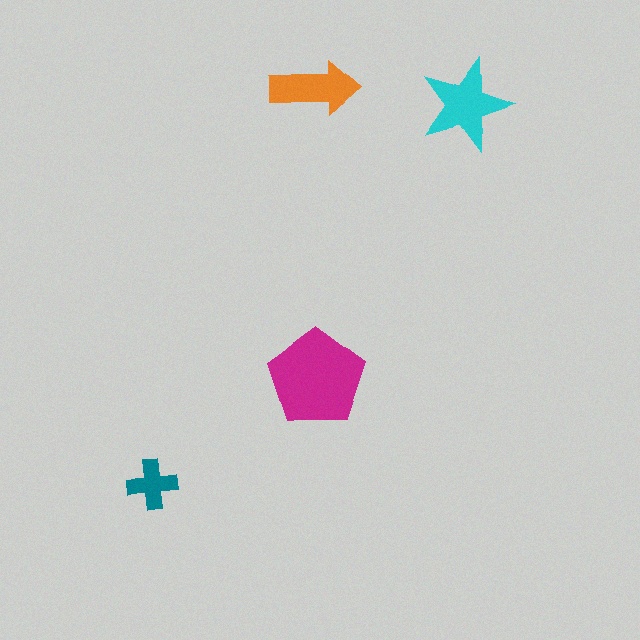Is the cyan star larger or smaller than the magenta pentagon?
Smaller.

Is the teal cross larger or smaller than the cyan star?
Smaller.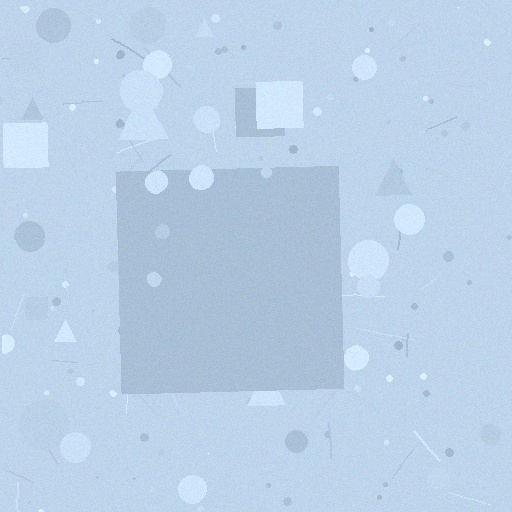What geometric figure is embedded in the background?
A square is embedded in the background.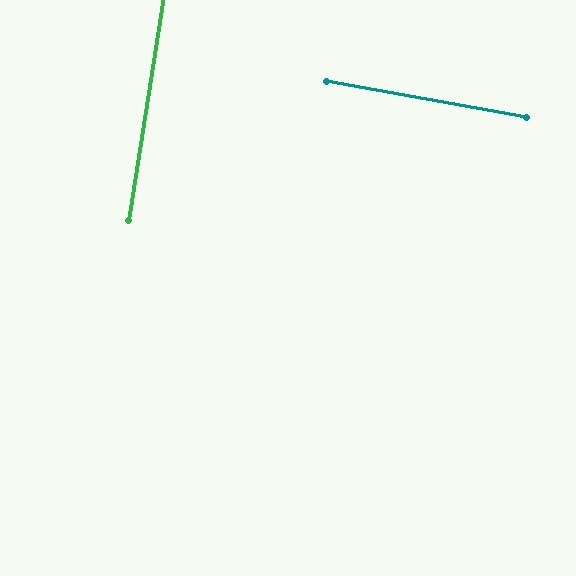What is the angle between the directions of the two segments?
Approximately 89 degrees.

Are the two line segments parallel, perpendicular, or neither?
Perpendicular — they meet at approximately 89°.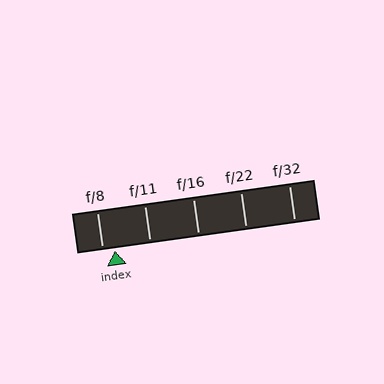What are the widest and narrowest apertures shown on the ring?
The widest aperture shown is f/8 and the narrowest is f/32.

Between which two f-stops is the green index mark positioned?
The index mark is between f/8 and f/11.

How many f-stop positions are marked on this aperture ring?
There are 5 f-stop positions marked.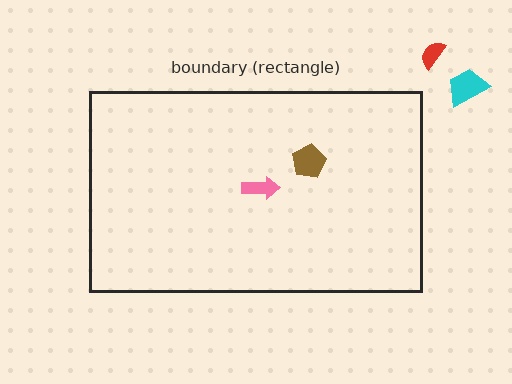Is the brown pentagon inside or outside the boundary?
Inside.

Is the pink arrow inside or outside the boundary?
Inside.